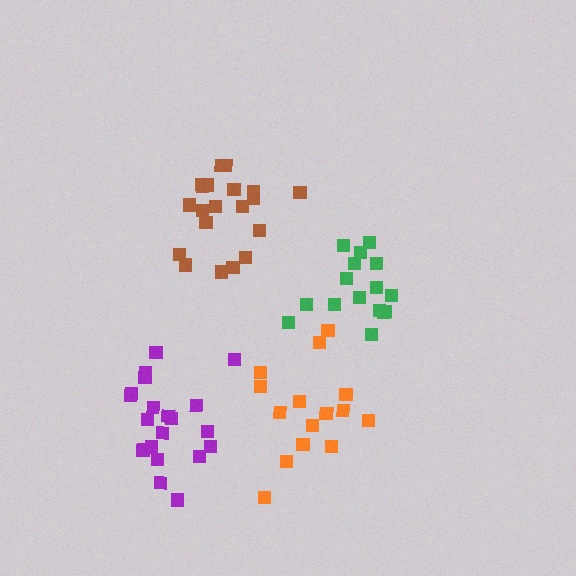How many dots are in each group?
Group 1: 16 dots, Group 2: 15 dots, Group 3: 20 dots, Group 4: 21 dots (72 total).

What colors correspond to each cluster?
The clusters are colored: green, orange, brown, purple.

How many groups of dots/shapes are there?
There are 4 groups.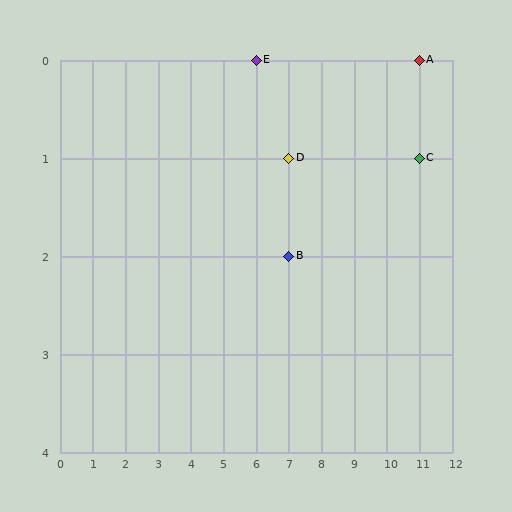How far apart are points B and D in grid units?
Points B and D are 1 row apart.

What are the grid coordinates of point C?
Point C is at grid coordinates (11, 1).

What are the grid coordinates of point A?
Point A is at grid coordinates (11, 0).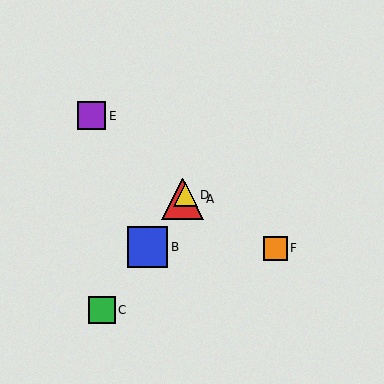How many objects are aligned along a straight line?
4 objects (A, B, C, D) are aligned along a straight line.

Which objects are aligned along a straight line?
Objects A, B, C, D are aligned along a straight line.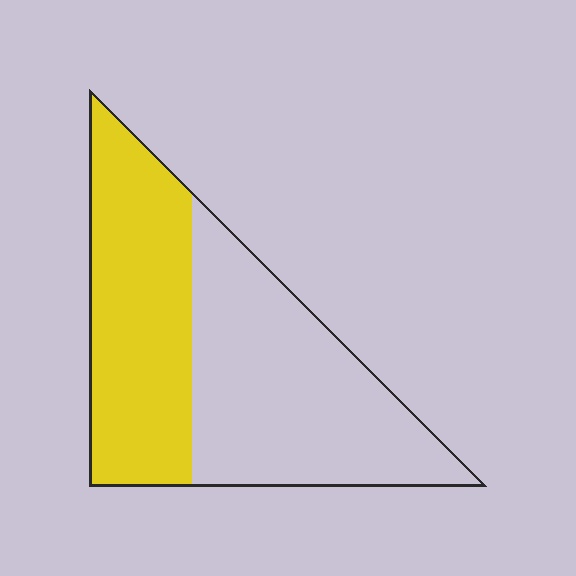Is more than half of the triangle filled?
No.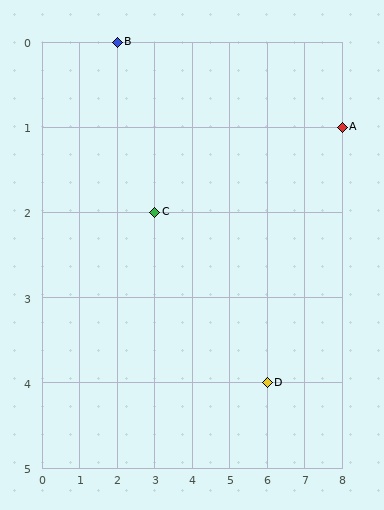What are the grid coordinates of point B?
Point B is at grid coordinates (2, 0).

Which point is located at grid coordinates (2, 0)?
Point B is at (2, 0).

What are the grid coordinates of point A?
Point A is at grid coordinates (8, 1).